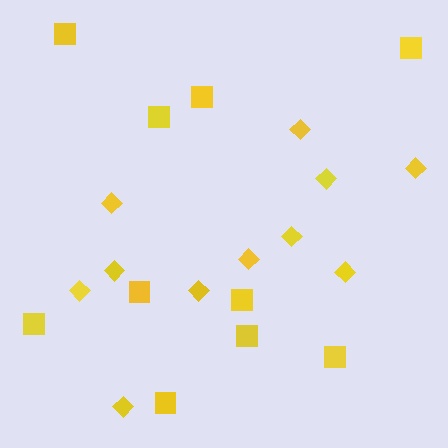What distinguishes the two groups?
There are 2 groups: one group of diamonds (11) and one group of squares (10).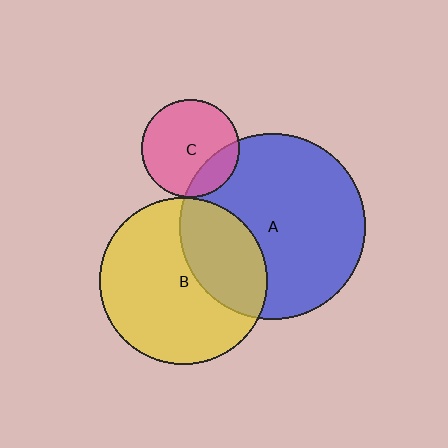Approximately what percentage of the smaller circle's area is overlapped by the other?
Approximately 35%.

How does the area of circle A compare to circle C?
Approximately 3.6 times.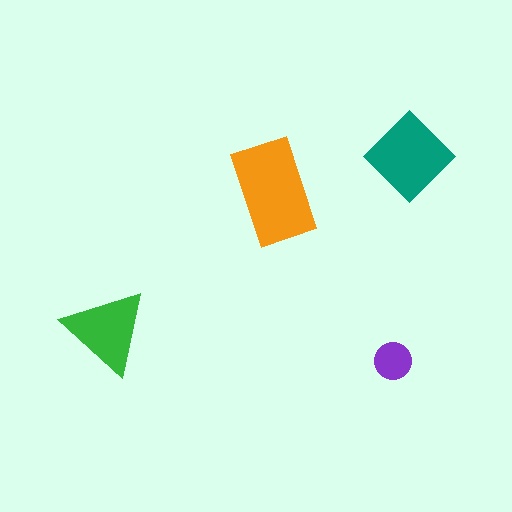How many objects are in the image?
There are 4 objects in the image.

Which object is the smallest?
The purple circle.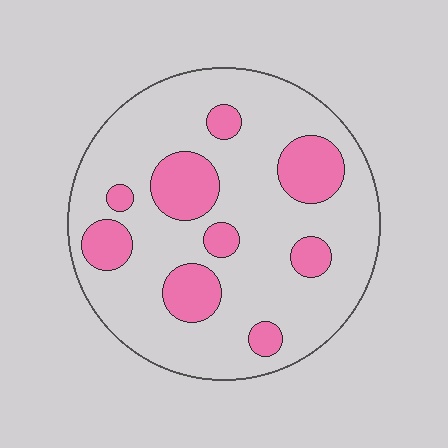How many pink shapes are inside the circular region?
9.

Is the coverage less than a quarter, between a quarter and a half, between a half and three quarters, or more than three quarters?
Less than a quarter.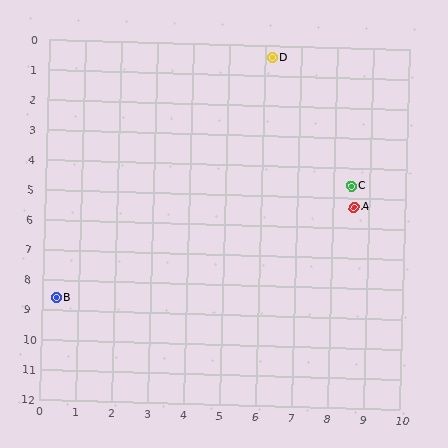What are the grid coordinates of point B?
Point B is at approximately (0.4, 8.6).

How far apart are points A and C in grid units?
Points A and C are about 0.7 grid units apart.